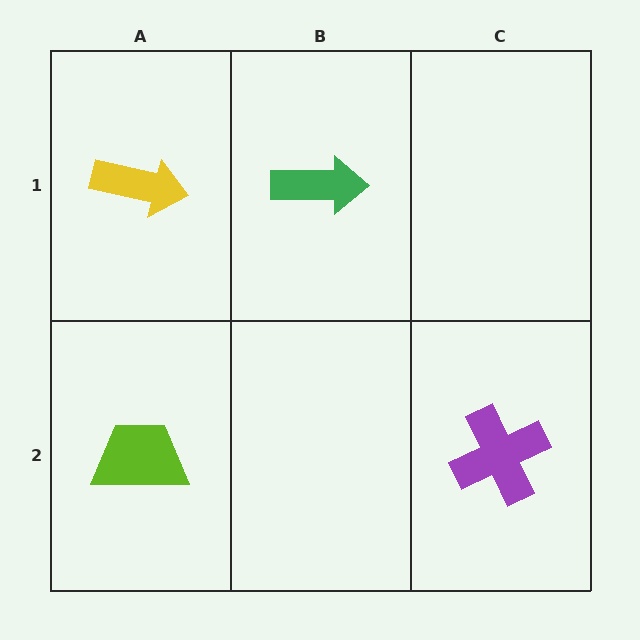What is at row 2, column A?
A lime trapezoid.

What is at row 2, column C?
A purple cross.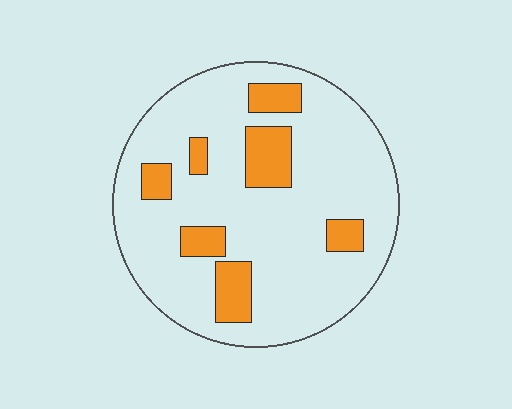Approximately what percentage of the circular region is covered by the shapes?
Approximately 20%.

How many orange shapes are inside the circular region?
7.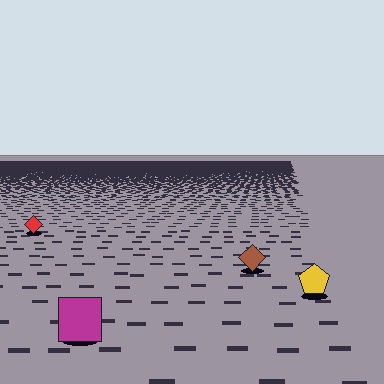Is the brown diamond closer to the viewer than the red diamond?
Yes. The brown diamond is closer — you can tell from the texture gradient: the ground texture is coarser near it.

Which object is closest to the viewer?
The magenta square is closest. The texture marks near it are larger and more spread out.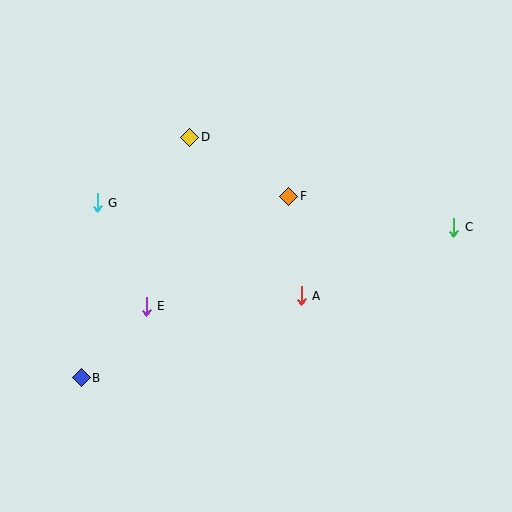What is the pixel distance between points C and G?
The distance between C and G is 358 pixels.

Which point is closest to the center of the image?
Point A at (301, 296) is closest to the center.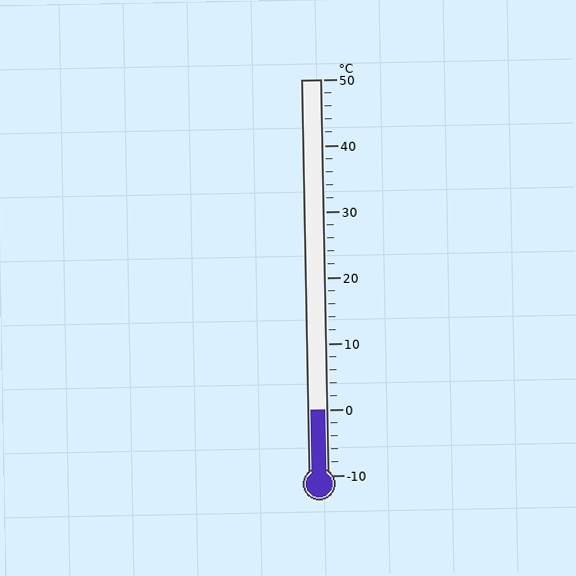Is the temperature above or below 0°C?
The temperature is at 0°C.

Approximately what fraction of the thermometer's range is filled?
The thermometer is filled to approximately 15% of its range.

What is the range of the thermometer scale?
The thermometer scale ranges from -10°C to 50°C.